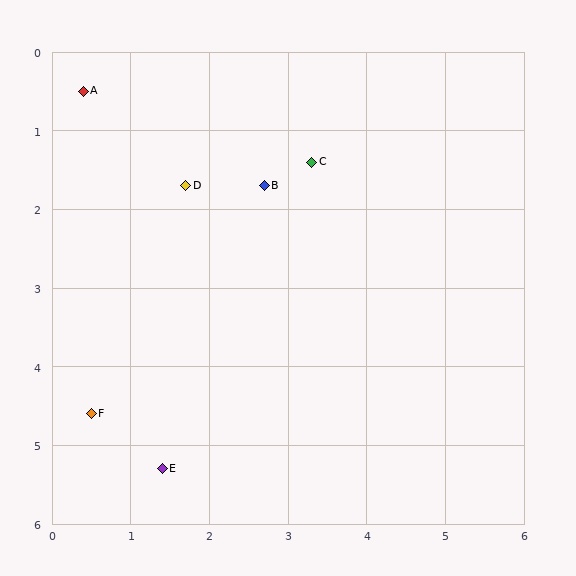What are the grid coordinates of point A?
Point A is at approximately (0.4, 0.5).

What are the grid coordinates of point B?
Point B is at approximately (2.7, 1.7).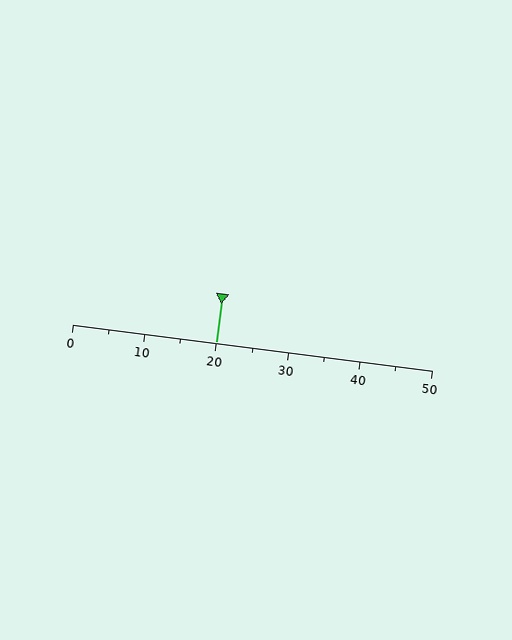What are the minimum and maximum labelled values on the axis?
The axis runs from 0 to 50.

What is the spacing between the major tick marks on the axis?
The major ticks are spaced 10 apart.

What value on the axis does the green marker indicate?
The marker indicates approximately 20.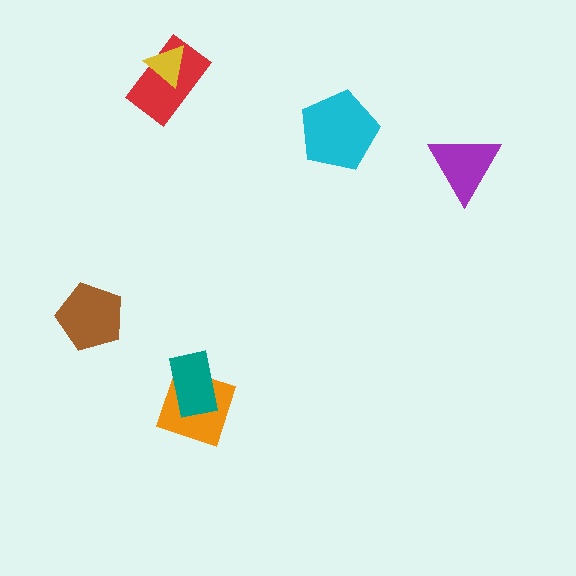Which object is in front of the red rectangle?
The yellow triangle is in front of the red rectangle.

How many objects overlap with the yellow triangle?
1 object overlaps with the yellow triangle.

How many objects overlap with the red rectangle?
1 object overlaps with the red rectangle.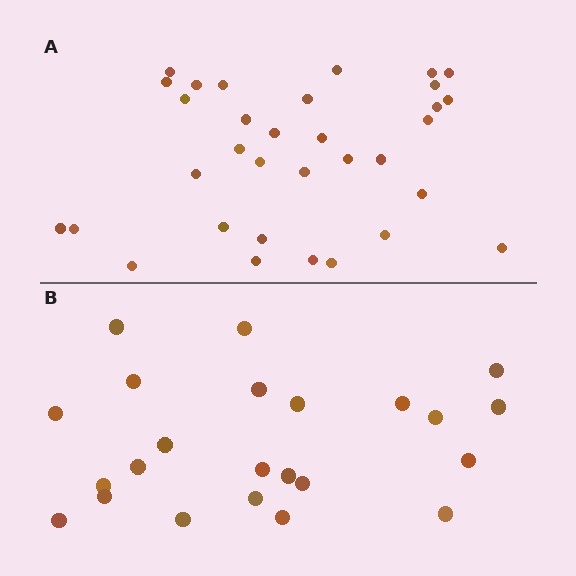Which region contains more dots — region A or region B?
Region A (the top region) has more dots.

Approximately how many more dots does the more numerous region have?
Region A has roughly 10 or so more dots than region B.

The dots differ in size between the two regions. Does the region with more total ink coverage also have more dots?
No. Region B has more total ink coverage because its dots are larger, but region A actually contains more individual dots. Total area can be misleading — the number of items is what matters here.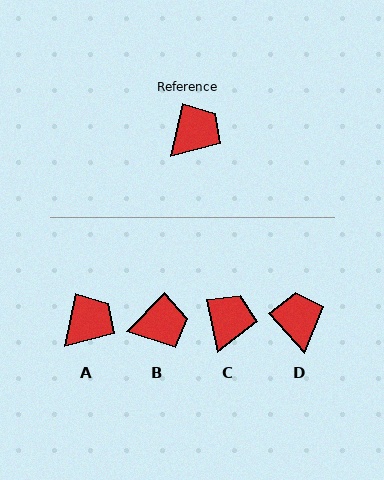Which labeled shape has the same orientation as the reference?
A.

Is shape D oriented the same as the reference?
No, it is off by about 54 degrees.